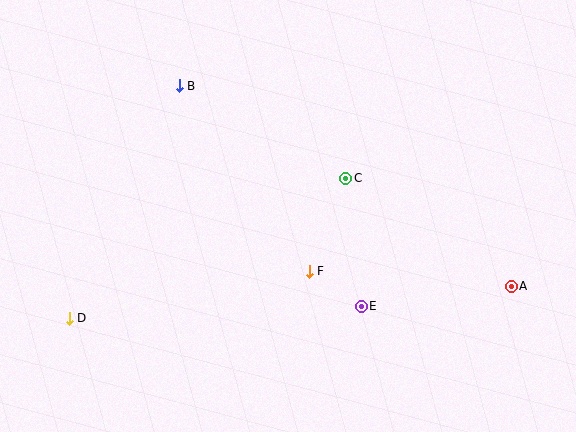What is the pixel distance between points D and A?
The distance between D and A is 443 pixels.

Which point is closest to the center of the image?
Point F at (309, 272) is closest to the center.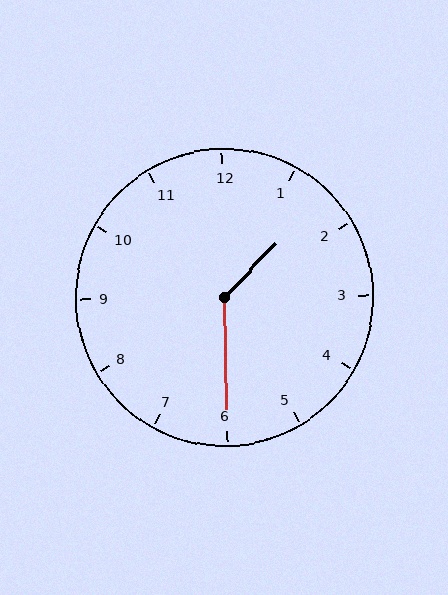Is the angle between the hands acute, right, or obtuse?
It is obtuse.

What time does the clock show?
1:30.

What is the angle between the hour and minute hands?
Approximately 135 degrees.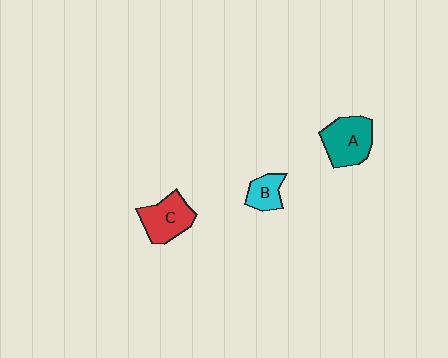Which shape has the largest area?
Shape A (teal).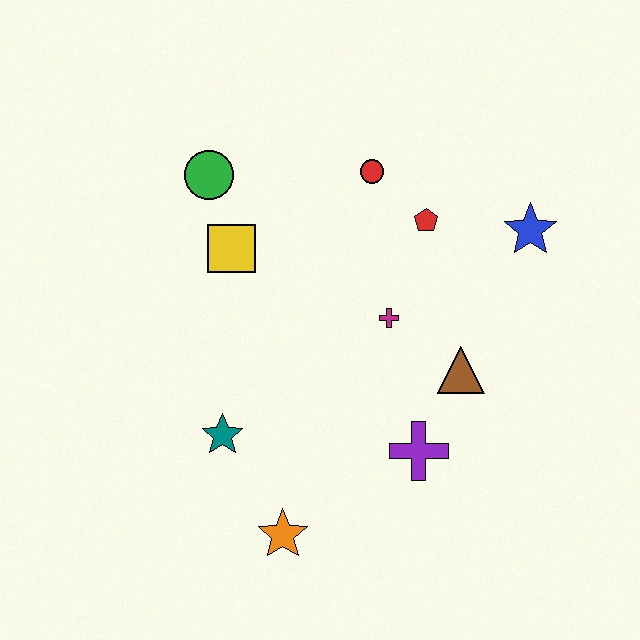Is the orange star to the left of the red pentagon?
Yes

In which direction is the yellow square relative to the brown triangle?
The yellow square is to the left of the brown triangle.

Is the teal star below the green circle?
Yes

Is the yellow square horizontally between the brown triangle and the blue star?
No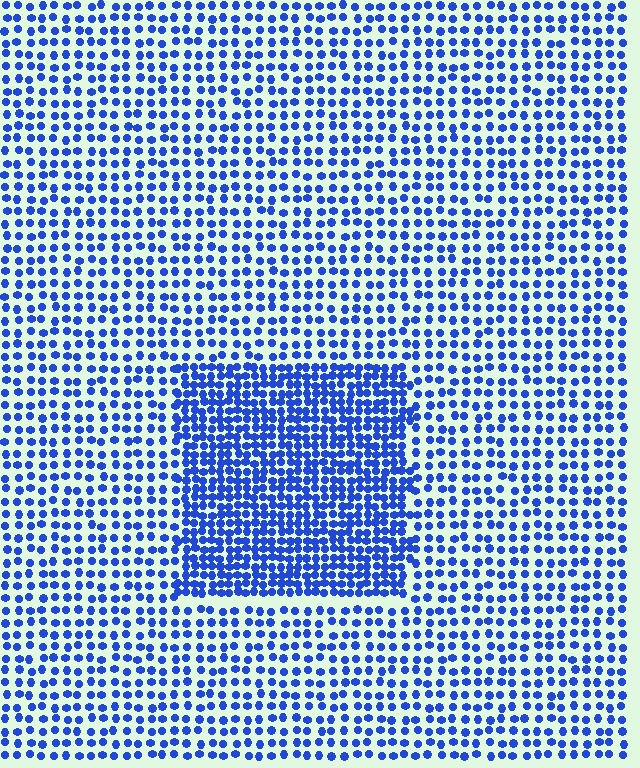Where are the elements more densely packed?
The elements are more densely packed inside the rectangle boundary.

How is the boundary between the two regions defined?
The boundary is defined by a change in element density (approximately 2.0x ratio). All elements are the same color, size, and shape.